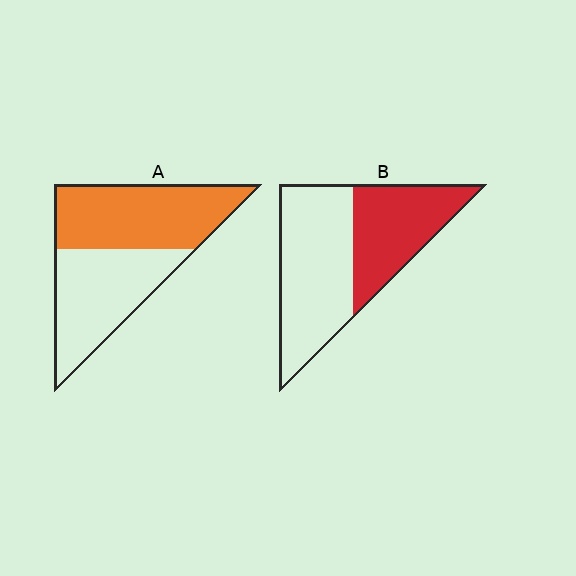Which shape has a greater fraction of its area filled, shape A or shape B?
Shape A.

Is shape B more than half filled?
No.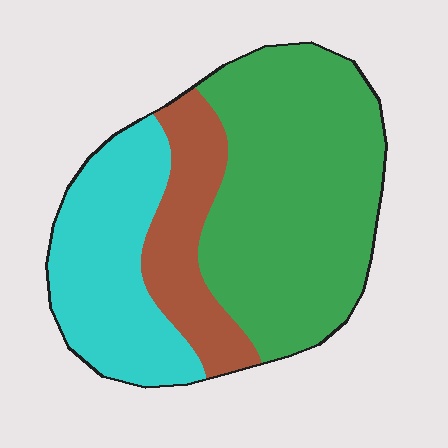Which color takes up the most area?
Green, at roughly 55%.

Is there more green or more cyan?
Green.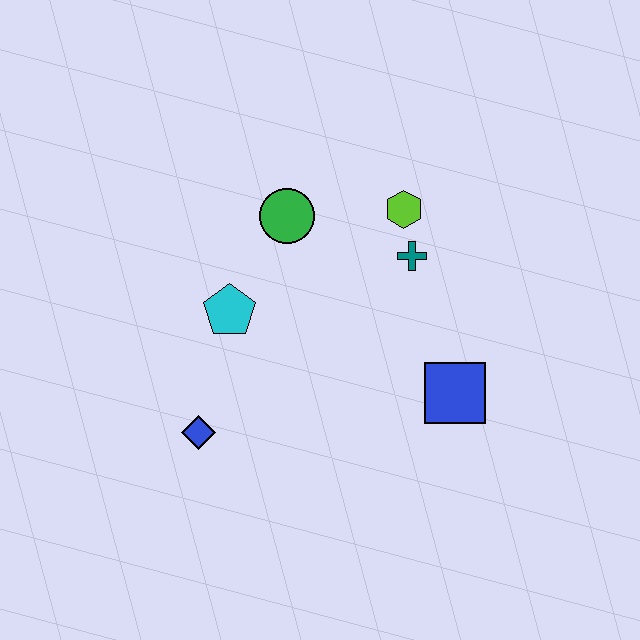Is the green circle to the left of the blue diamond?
No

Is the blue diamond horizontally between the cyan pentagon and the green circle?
No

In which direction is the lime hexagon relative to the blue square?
The lime hexagon is above the blue square.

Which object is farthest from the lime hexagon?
The blue diamond is farthest from the lime hexagon.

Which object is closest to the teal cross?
The lime hexagon is closest to the teal cross.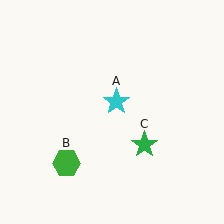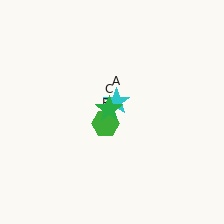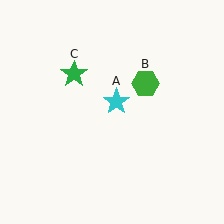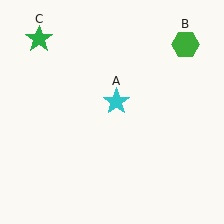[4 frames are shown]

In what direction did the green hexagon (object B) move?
The green hexagon (object B) moved up and to the right.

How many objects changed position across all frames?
2 objects changed position: green hexagon (object B), green star (object C).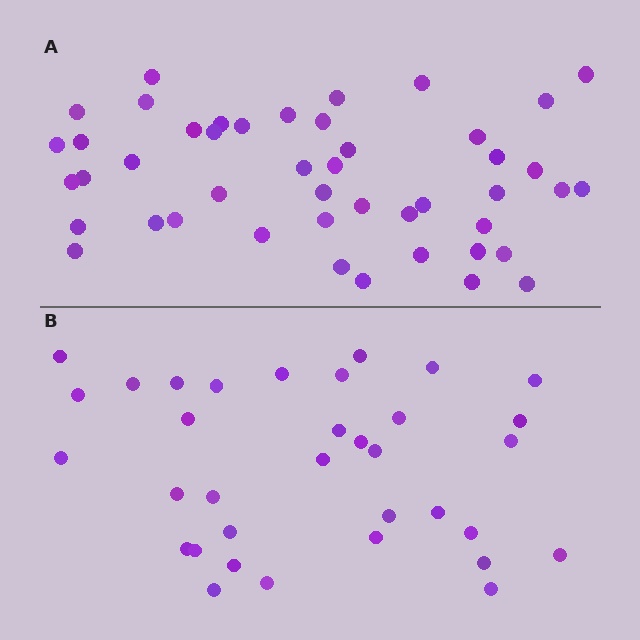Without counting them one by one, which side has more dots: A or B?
Region A (the top region) has more dots.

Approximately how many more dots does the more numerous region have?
Region A has roughly 12 or so more dots than region B.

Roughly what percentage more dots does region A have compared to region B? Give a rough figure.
About 35% more.